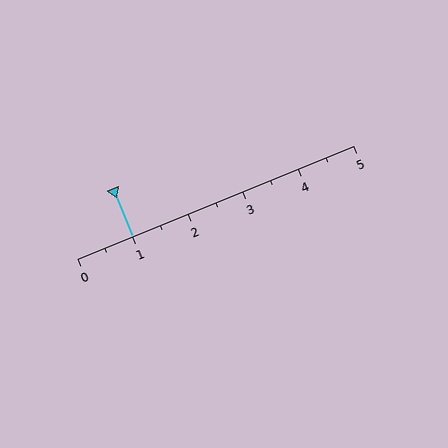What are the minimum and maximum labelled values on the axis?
The axis runs from 0 to 5.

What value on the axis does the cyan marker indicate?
The marker indicates approximately 1.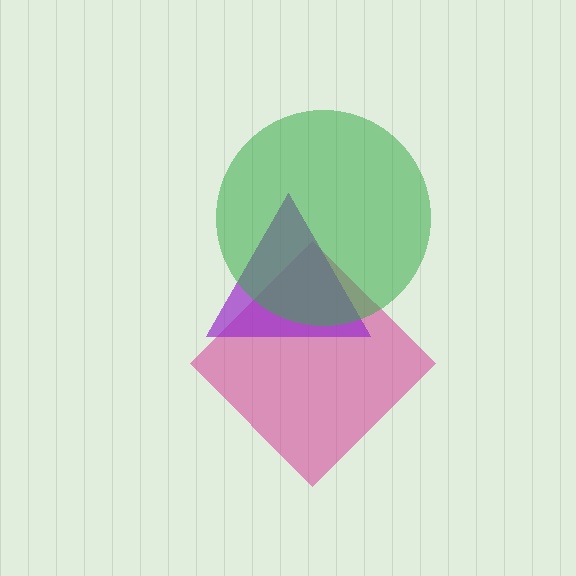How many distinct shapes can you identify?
There are 3 distinct shapes: a magenta diamond, a purple triangle, a green circle.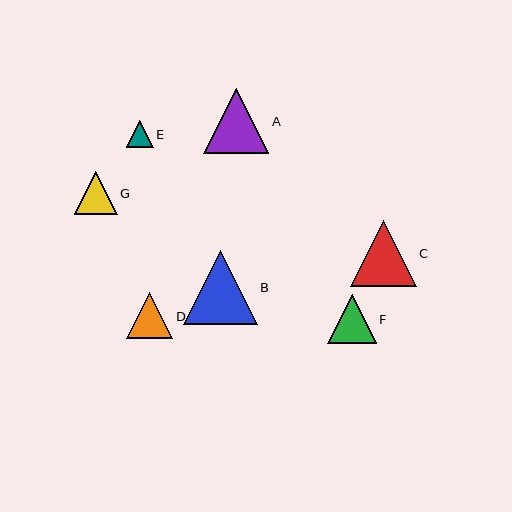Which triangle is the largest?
Triangle B is the largest with a size of approximately 74 pixels.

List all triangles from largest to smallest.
From largest to smallest: B, C, A, F, D, G, E.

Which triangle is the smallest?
Triangle E is the smallest with a size of approximately 27 pixels.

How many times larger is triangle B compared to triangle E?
Triangle B is approximately 2.7 times the size of triangle E.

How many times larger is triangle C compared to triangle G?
Triangle C is approximately 1.5 times the size of triangle G.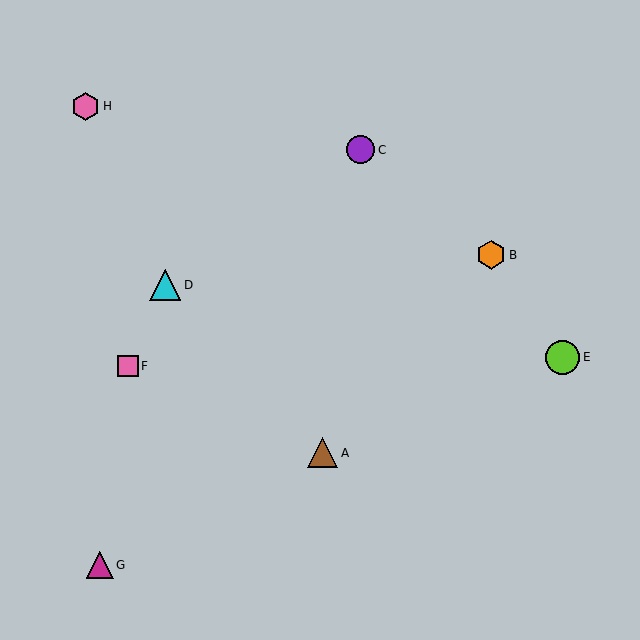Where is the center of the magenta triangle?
The center of the magenta triangle is at (100, 565).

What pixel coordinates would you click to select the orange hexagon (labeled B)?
Click at (491, 255) to select the orange hexagon B.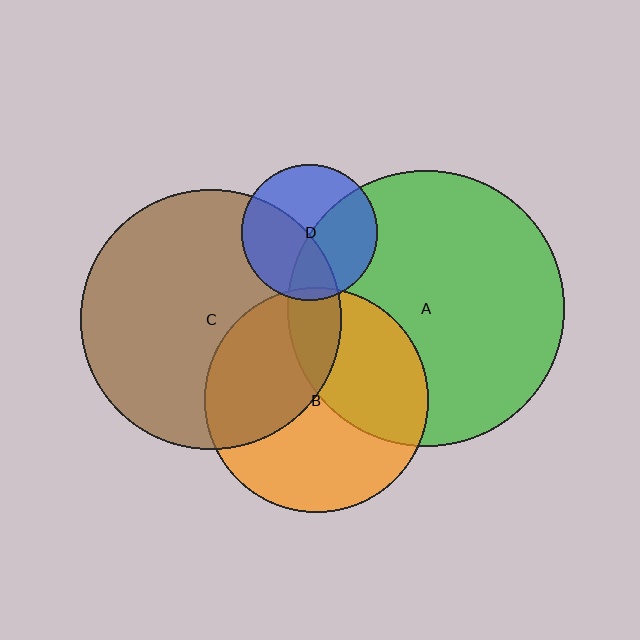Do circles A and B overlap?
Yes.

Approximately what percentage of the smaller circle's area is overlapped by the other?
Approximately 40%.